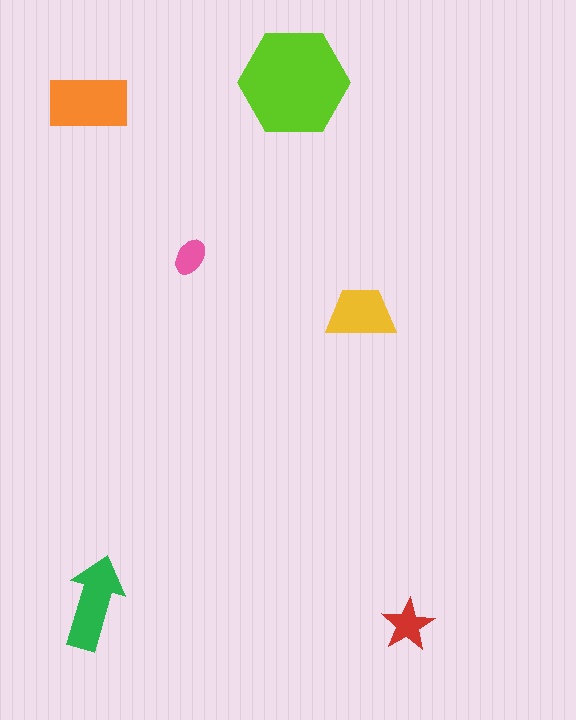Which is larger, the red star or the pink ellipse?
The red star.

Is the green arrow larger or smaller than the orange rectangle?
Smaller.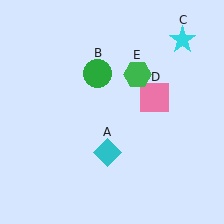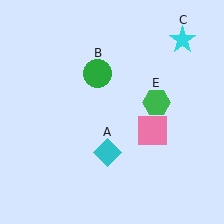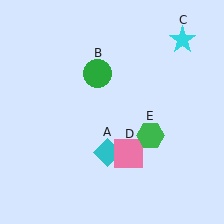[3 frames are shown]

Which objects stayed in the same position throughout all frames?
Cyan diamond (object A) and green circle (object B) and cyan star (object C) remained stationary.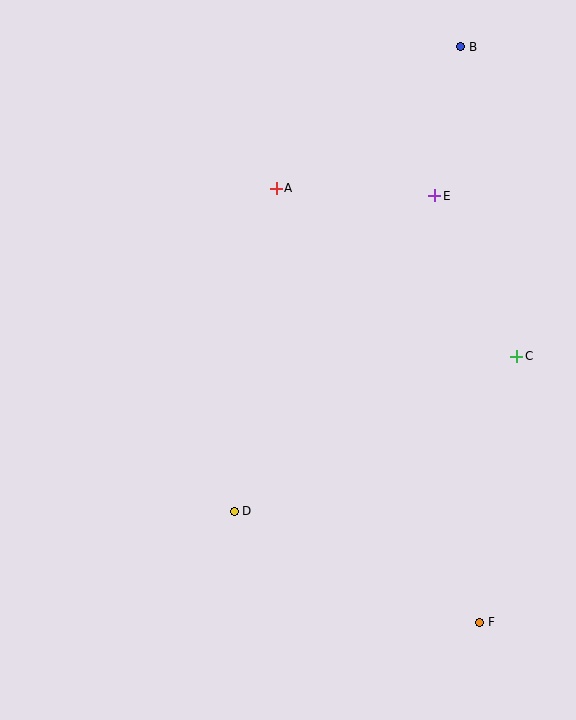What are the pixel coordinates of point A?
Point A is at (276, 188).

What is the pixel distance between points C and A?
The distance between C and A is 293 pixels.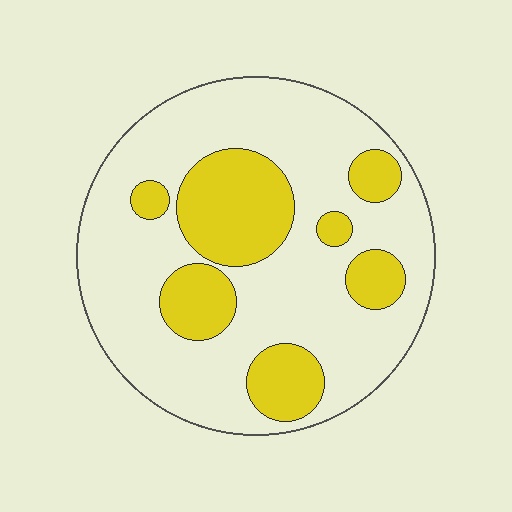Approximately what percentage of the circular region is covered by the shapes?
Approximately 30%.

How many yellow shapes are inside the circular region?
7.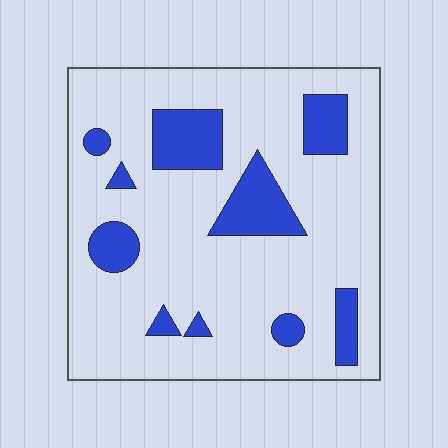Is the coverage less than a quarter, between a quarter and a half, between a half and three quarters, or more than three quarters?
Less than a quarter.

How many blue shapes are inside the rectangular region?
10.